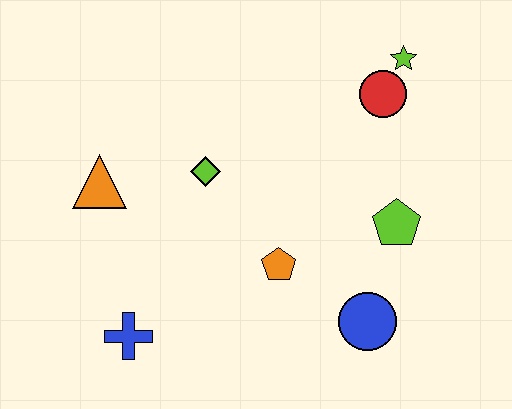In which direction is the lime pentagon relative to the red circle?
The lime pentagon is below the red circle.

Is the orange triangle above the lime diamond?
No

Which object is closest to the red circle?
The lime star is closest to the red circle.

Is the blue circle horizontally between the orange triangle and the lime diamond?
No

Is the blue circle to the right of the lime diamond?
Yes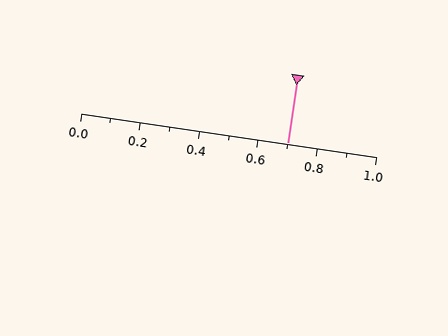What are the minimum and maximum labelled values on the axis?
The axis runs from 0.0 to 1.0.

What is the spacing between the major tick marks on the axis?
The major ticks are spaced 0.2 apart.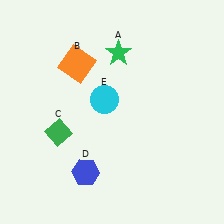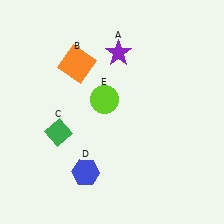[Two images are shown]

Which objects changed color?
A changed from green to purple. E changed from cyan to lime.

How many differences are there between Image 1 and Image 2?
There are 2 differences between the two images.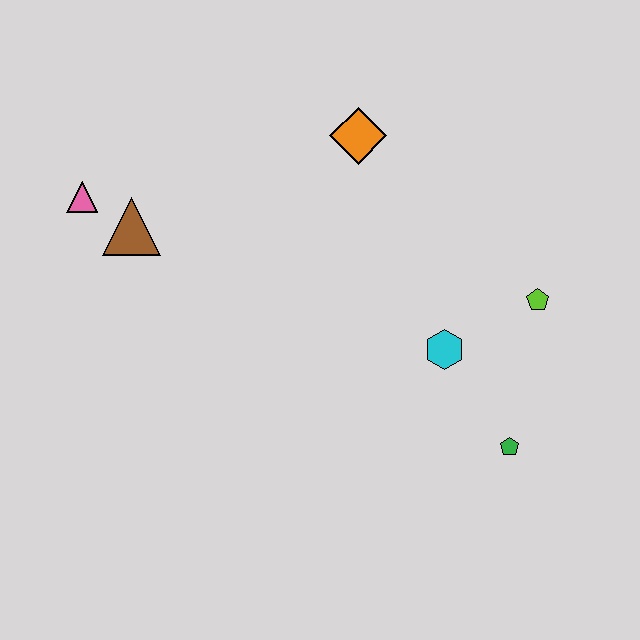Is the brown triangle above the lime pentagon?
Yes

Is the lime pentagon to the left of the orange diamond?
No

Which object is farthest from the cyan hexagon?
The pink triangle is farthest from the cyan hexagon.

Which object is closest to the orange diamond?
The cyan hexagon is closest to the orange diamond.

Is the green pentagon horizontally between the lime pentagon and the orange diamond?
Yes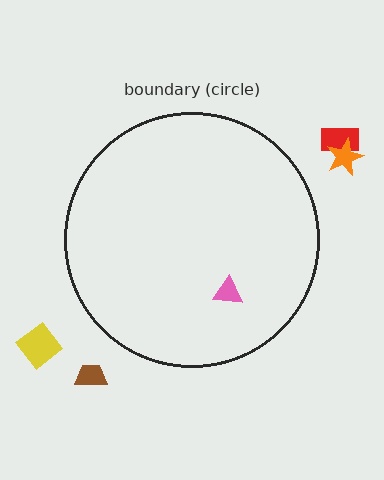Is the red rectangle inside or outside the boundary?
Outside.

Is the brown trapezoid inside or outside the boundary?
Outside.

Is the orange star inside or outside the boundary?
Outside.